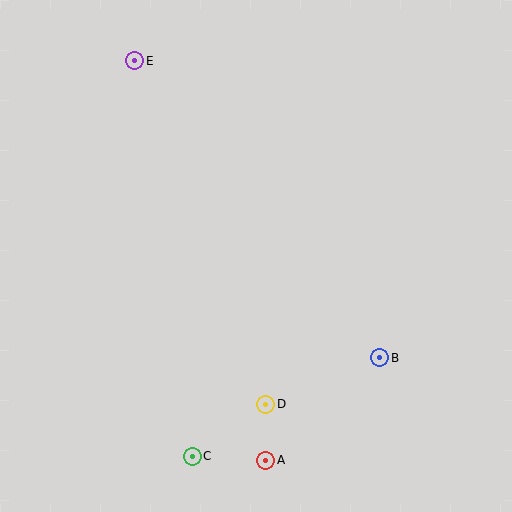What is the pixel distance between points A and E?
The distance between A and E is 421 pixels.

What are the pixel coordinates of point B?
Point B is at (380, 358).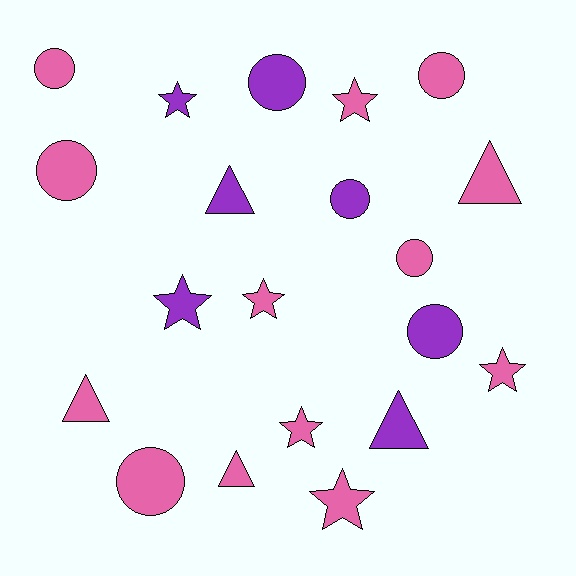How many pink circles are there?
There are 5 pink circles.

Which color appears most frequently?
Pink, with 13 objects.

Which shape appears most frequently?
Circle, with 8 objects.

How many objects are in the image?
There are 20 objects.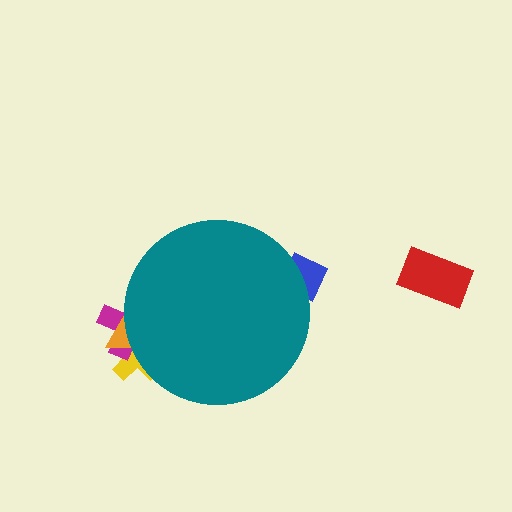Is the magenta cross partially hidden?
Yes, the magenta cross is partially hidden behind the teal circle.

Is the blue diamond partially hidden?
Yes, the blue diamond is partially hidden behind the teal circle.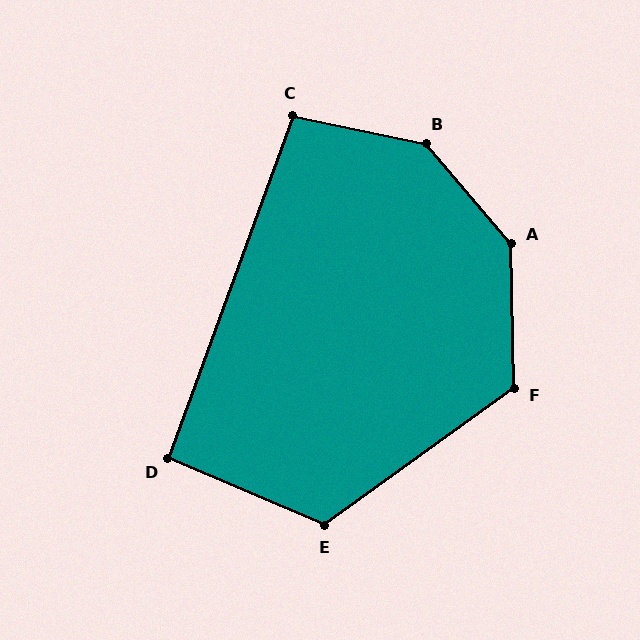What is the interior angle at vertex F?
Approximately 125 degrees (obtuse).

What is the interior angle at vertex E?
Approximately 121 degrees (obtuse).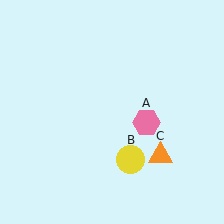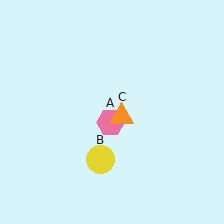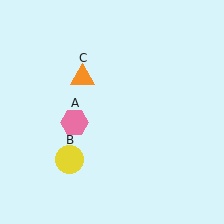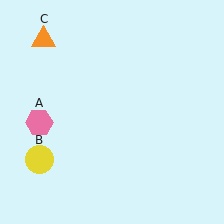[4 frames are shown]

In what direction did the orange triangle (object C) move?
The orange triangle (object C) moved up and to the left.